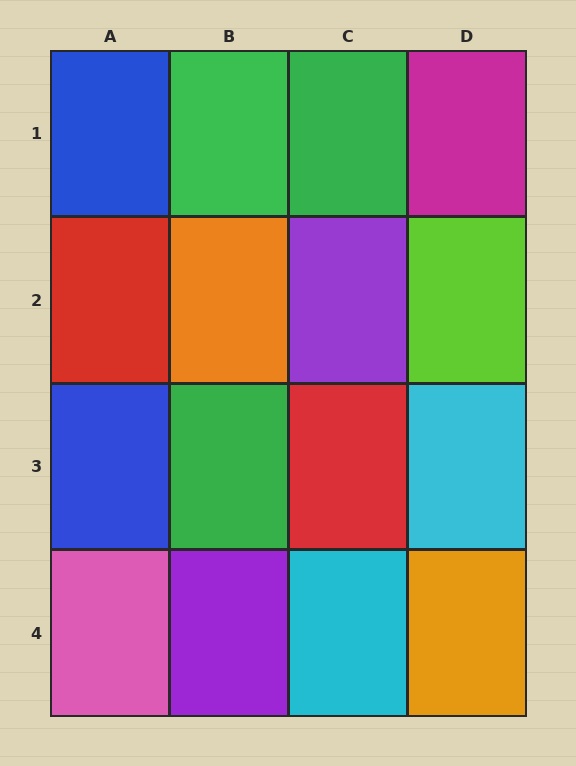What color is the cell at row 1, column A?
Blue.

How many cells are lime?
1 cell is lime.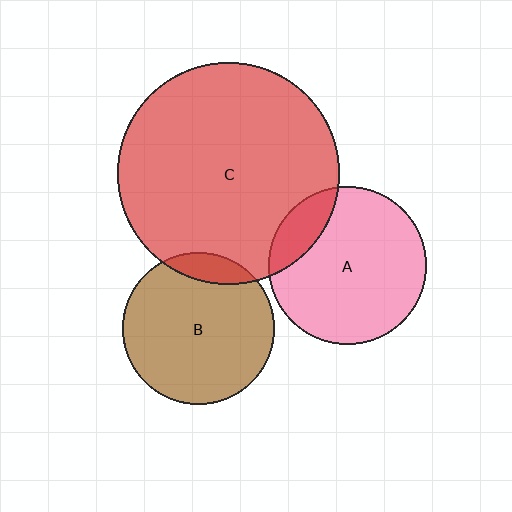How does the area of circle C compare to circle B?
Approximately 2.1 times.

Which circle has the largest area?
Circle C (red).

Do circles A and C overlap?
Yes.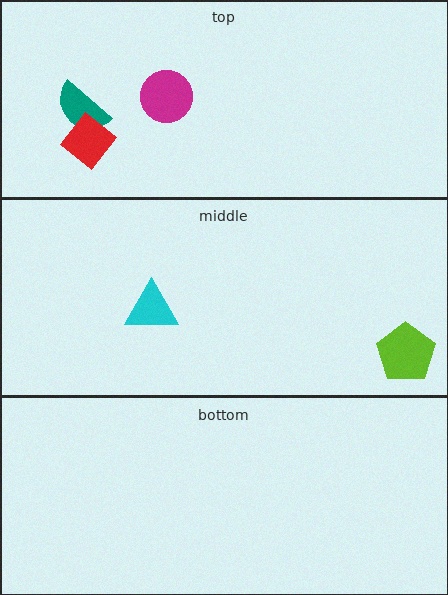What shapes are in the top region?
The magenta circle, the teal semicircle, the red diamond.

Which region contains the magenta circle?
The top region.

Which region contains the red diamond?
The top region.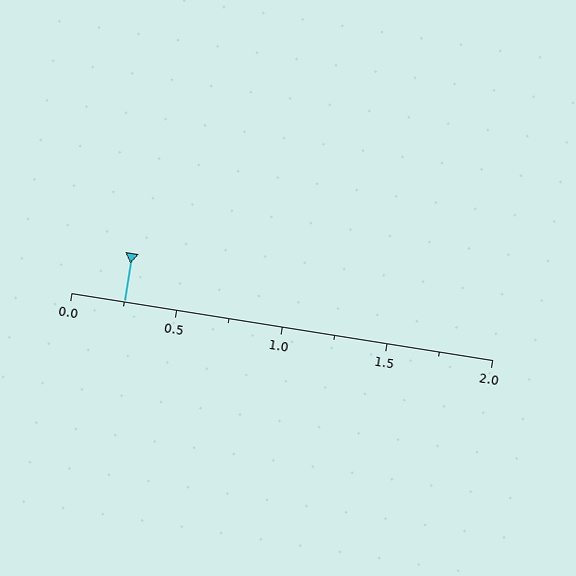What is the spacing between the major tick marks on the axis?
The major ticks are spaced 0.5 apart.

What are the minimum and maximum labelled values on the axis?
The axis runs from 0.0 to 2.0.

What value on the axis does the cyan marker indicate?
The marker indicates approximately 0.25.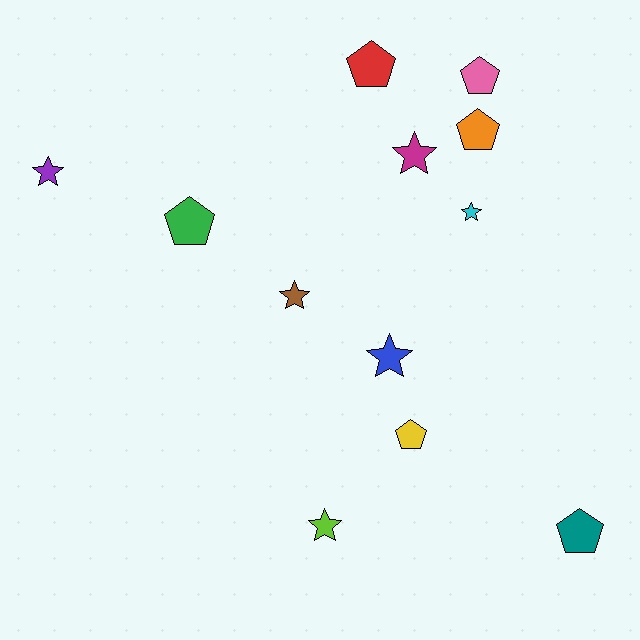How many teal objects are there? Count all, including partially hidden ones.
There is 1 teal object.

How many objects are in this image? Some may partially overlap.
There are 12 objects.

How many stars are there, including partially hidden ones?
There are 6 stars.